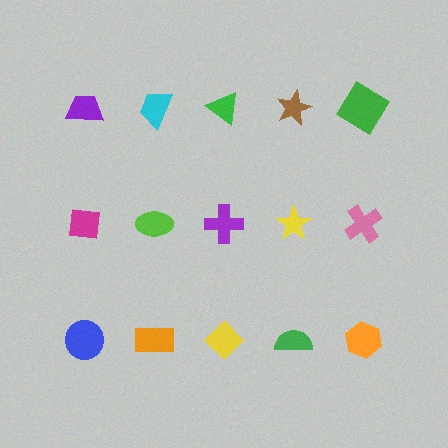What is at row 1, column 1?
A purple trapezoid.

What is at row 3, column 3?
A yellow diamond.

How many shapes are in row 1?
5 shapes.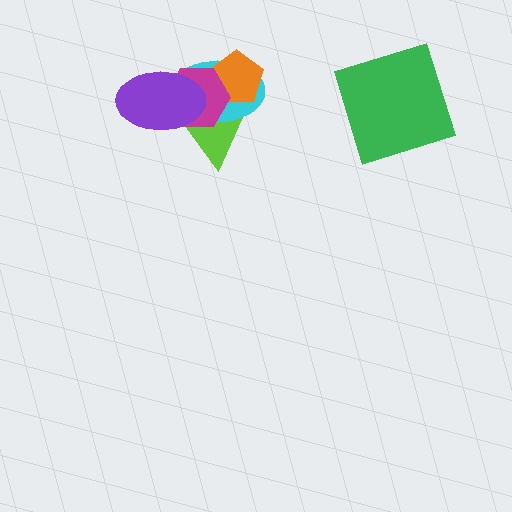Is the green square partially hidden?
No, no other shape covers it.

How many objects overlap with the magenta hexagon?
4 objects overlap with the magenta hexagon.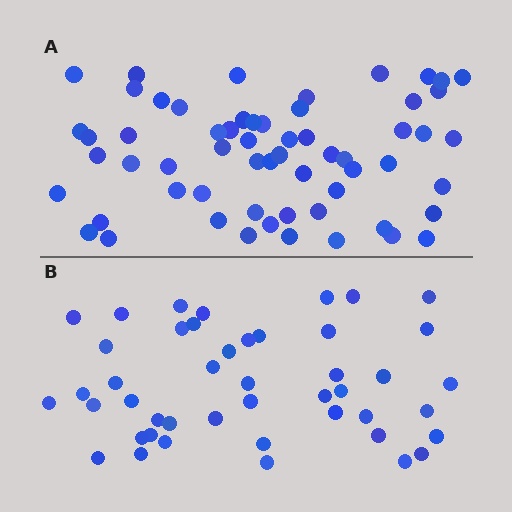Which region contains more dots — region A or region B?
Region A (the top region) has more dots.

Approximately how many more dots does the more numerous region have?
Region A has approximately 15 more dots than region B.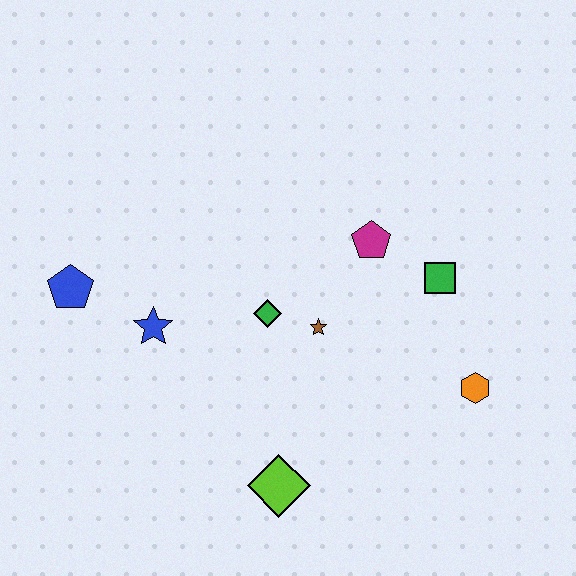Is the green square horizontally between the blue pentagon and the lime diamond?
No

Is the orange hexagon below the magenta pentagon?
Yes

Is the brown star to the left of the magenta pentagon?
Yes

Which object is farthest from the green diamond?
The orange hexagon is farthest from the green diamond.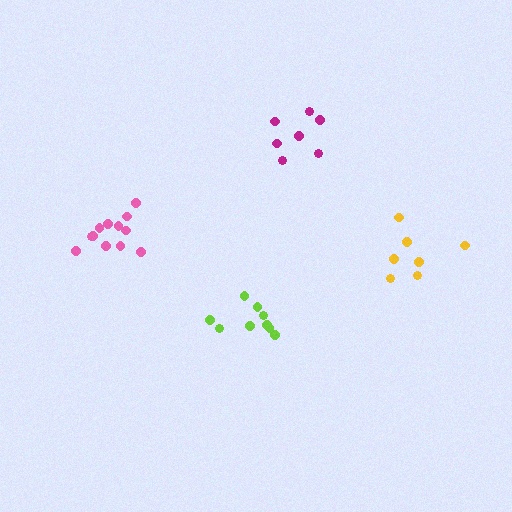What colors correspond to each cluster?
The clusters are colored: yellow, lime, pink, magenta.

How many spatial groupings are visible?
There are 4 spatial groupings.